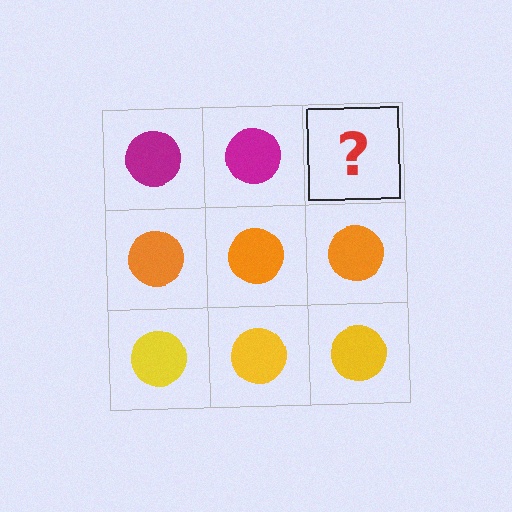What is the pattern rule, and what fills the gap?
The rule is that each row has a consistent color. The gap should be filled with a magenta circle.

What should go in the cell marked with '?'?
The missing cell should contain a magenta circle.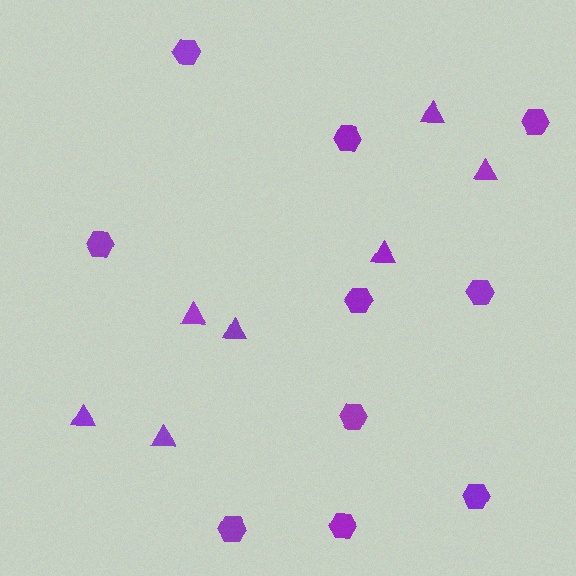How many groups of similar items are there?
There are 2 groups: one group of triangles (7) and one group of hexagons (10).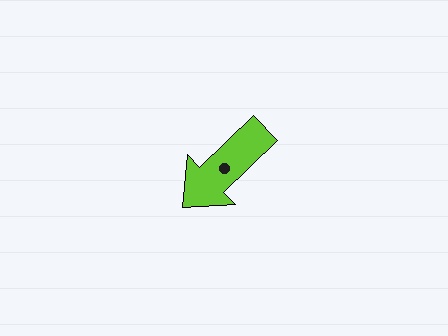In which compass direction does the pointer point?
Southwest.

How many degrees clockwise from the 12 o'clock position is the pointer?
Approximately 226 degrees.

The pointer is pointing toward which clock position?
Roughly 8 o'clock.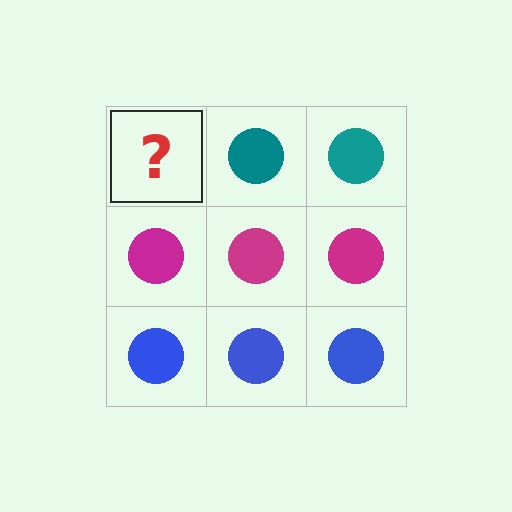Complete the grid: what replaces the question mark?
The question mark should be replaced with a teal circle.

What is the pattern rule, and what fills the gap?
The rule is that each row has a consistent color. The gap should be filled with a teal circle.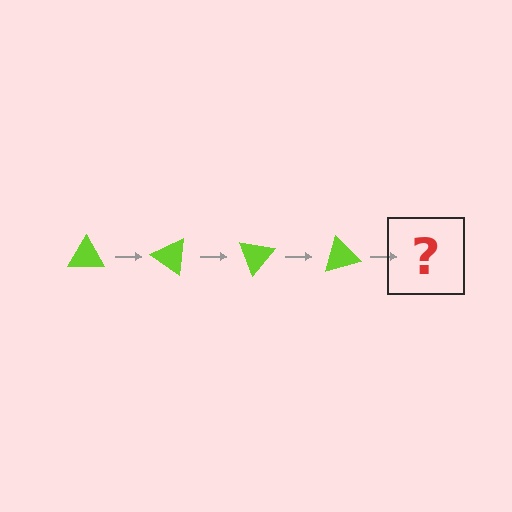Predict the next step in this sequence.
The next step is a lime triangle rotated 140 degrees.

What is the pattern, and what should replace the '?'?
The pattern is that the triangle rotates 35 degrees each step. The '?' should be a lime triangle rotated 140 degrees.